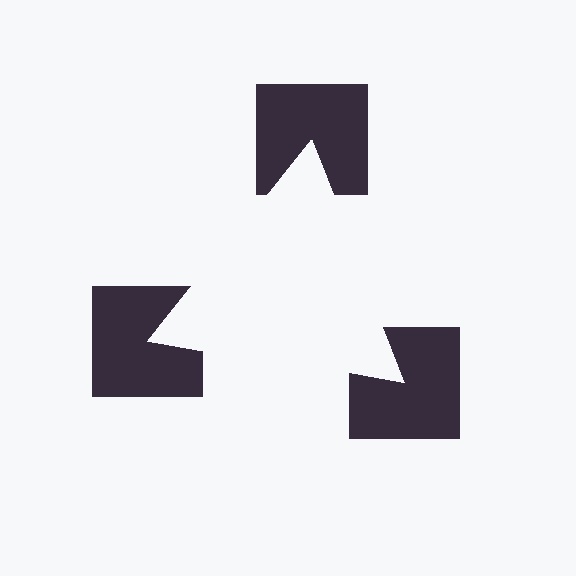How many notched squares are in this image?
There are 3 — one at each vertex of the illusory triangle.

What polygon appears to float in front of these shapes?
An illusory triangle — its edges are inferred from the aligned wedge cuts in the notched squares, not physically drawn.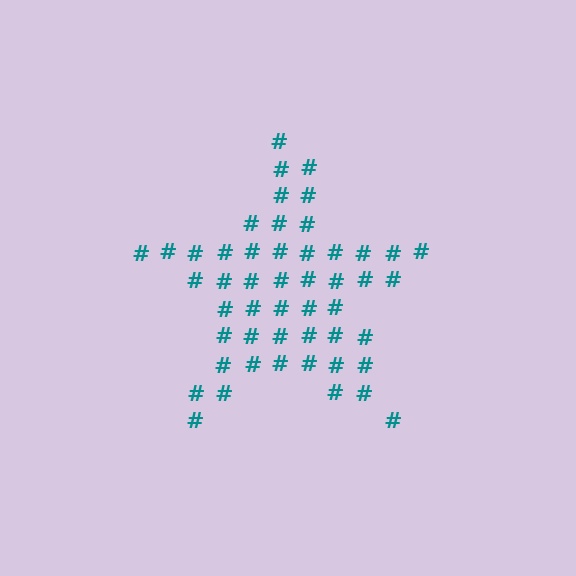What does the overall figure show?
The overall figure shows a star.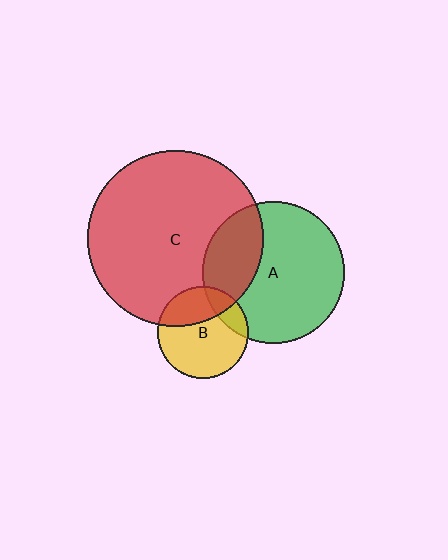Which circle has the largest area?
Circle C (red).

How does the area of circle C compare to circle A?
Approximately 1.5 times.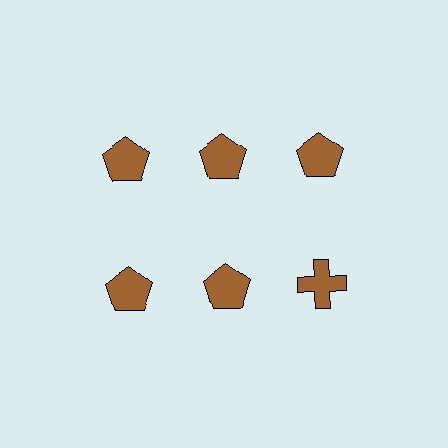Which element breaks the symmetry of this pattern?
The brown cross in the second row, center column breaks the symmetry. All other shapes are brown pentagons.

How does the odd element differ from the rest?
It has a different shape: cross instead of pentagon.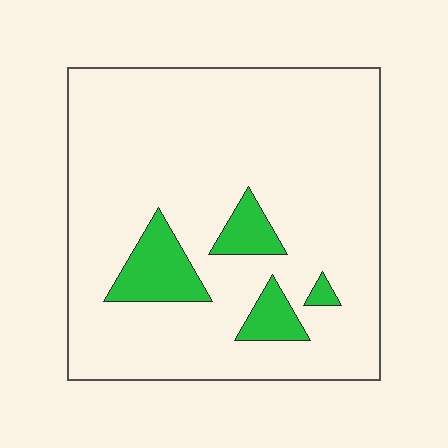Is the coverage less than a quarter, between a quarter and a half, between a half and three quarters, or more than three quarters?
Less than a quarter.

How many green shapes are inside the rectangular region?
4.